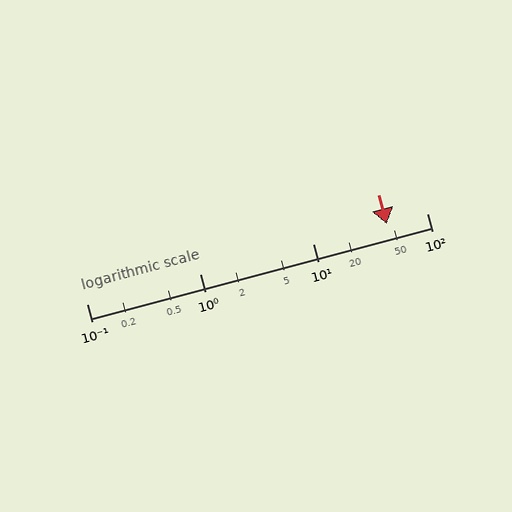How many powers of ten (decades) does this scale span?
The scale spans 3 decades, from 0.1 to 100.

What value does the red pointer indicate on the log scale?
The pointer indicates approximately 44.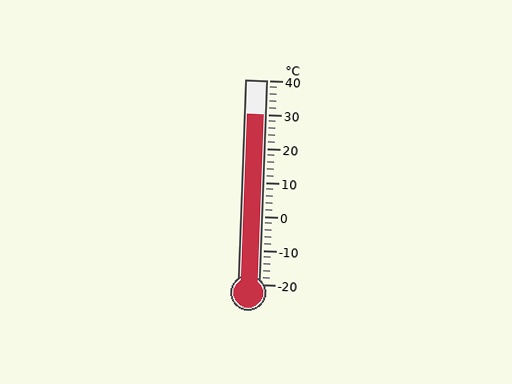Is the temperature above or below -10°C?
The temperature is above -10°C.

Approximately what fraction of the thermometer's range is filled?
The thermometer is filled to approximately 85% of its range.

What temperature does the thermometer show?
The thermometer shows approximately 30°C.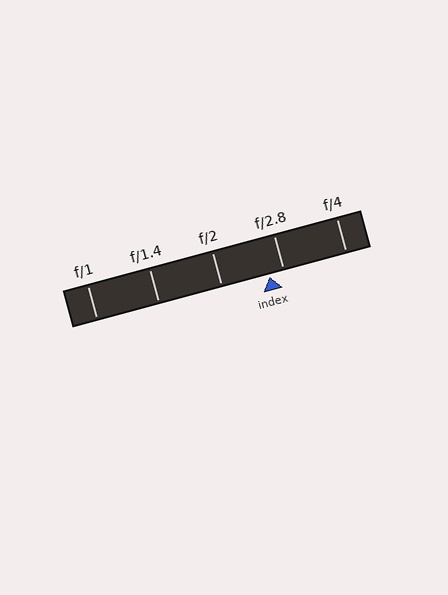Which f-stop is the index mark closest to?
The index mark is closest to f/2.8.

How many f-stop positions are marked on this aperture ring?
There are 5 f-stop positions marked.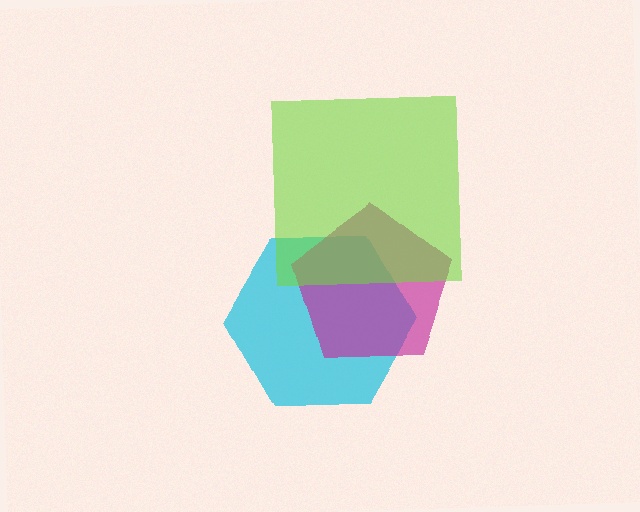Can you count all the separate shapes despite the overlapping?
Yes, there are 3 separate shapes.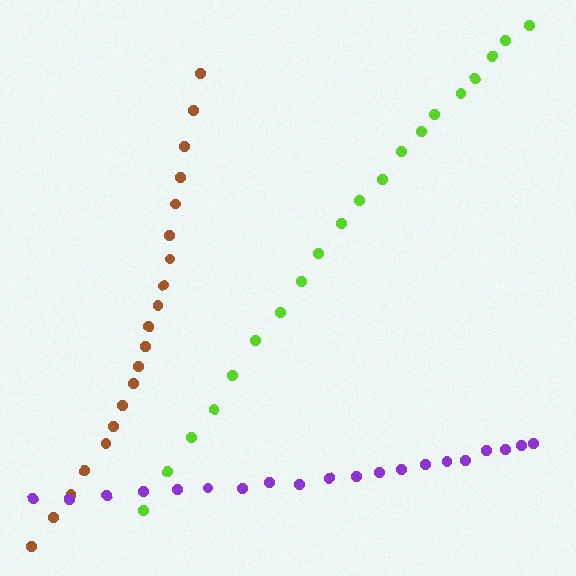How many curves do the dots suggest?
There are 3 distinct paths.